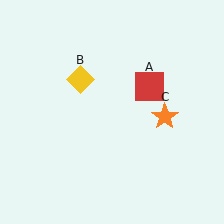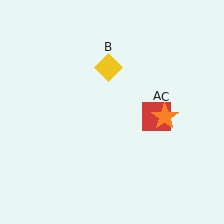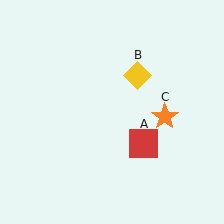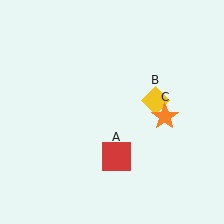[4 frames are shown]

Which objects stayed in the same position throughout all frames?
Orange star (object C) remained stationary.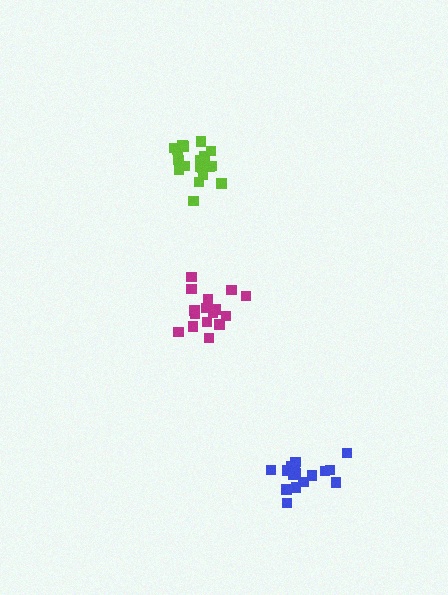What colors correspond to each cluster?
The clusters are colored: lime, blue, magenta.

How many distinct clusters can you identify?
There are 3 distinct clusters.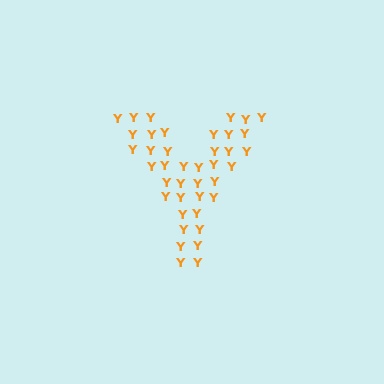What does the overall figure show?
The overall figure shows the letter Y.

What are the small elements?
The small elements are letter Y's.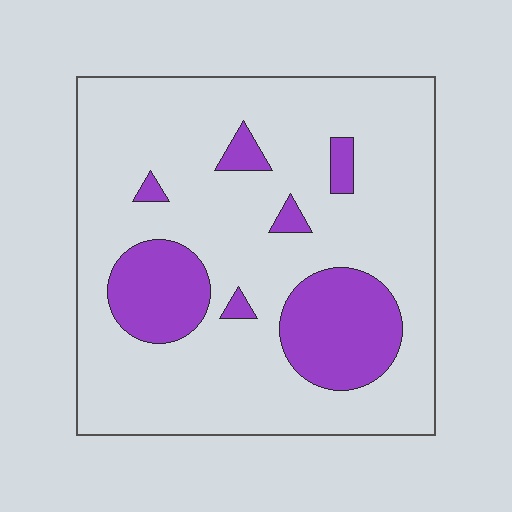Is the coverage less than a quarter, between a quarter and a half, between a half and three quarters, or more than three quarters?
Less than a quarter.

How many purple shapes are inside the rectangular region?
7.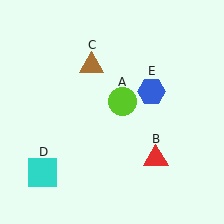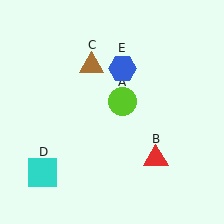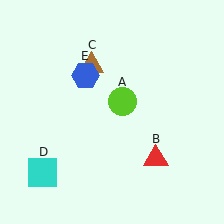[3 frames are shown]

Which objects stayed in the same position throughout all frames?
Lime circle (object A) and red triangle (object B) and brown triangle (object C) and cyan square (object D) remained stationary.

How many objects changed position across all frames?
1 object changed position: blue hexagon (object E).